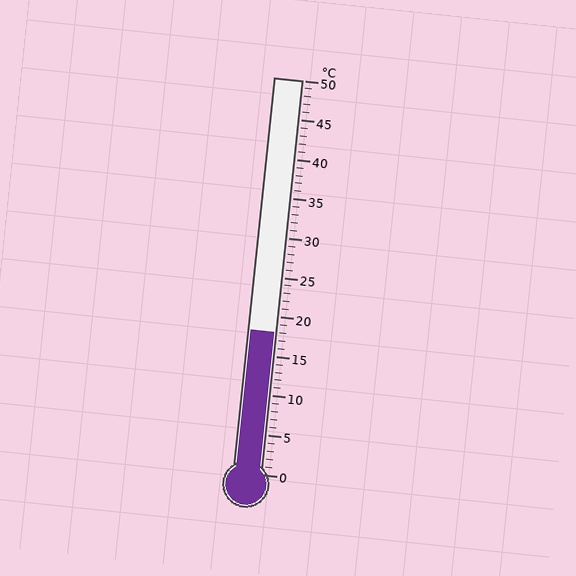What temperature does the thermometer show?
The thermometer shows approximately 18°C.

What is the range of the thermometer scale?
The thermometer scale ranges from 0°C to 50°C.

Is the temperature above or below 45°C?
The temperature is below 45°C.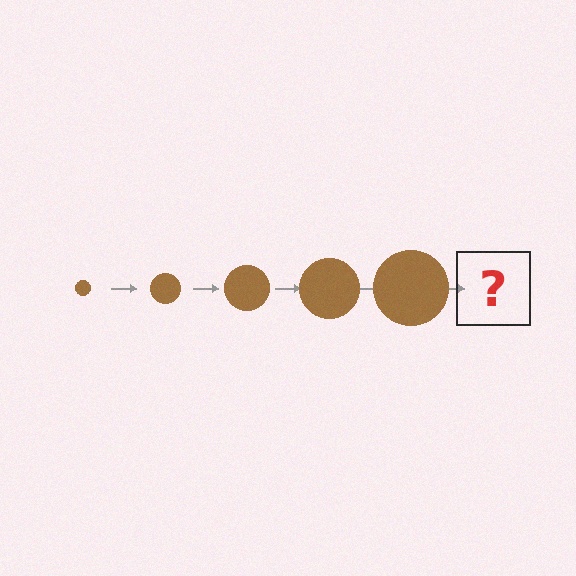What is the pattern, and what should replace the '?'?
The pattern is that the circle gets progressively larger each step. The '?' should be a brown circle, larger than the previous one.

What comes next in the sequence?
The next element should be a brown circle, larger than the previous one.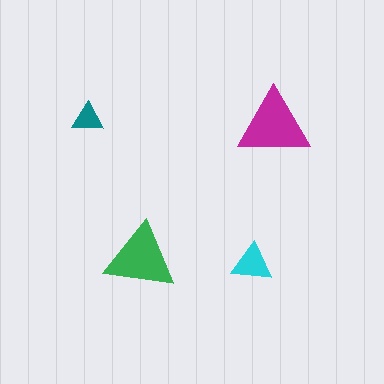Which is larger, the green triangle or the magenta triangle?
The magenta one.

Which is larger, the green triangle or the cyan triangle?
The green one.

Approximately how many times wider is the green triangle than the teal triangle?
About 2 times wider.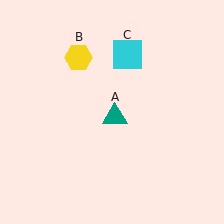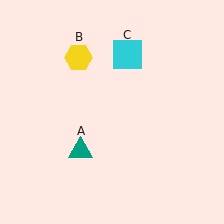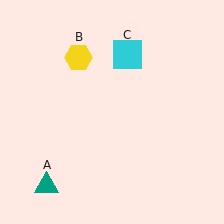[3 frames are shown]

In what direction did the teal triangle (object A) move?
The teal triangle (object A) moved down and to the left.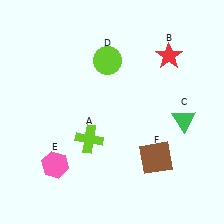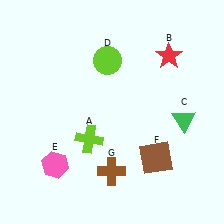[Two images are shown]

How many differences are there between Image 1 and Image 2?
There is 1 difference between the two images.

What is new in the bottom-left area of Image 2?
A brown cross (G) was added in the bottom-left area of Image 2.